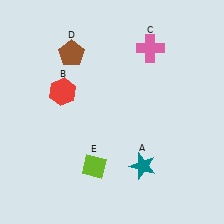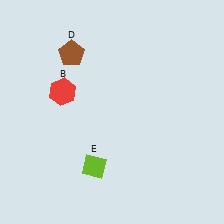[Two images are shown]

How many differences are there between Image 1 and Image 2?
There are 2 differences between the two images.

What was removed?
The teal star (A), the pink cross (C) were removed in Image 2.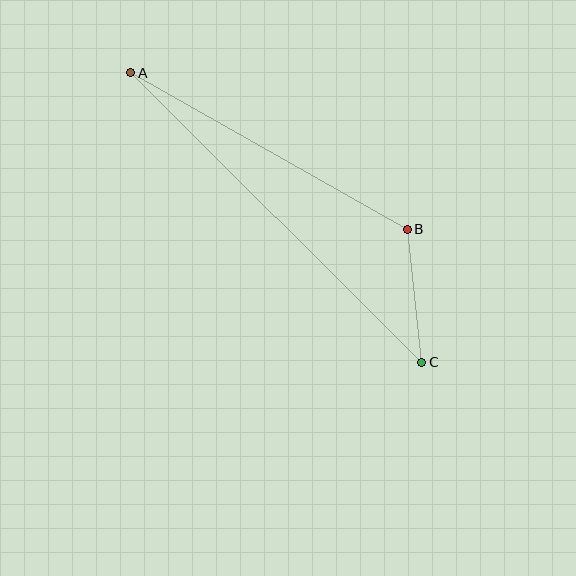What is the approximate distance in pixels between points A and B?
The distance between A and B is approximately 317 pixels.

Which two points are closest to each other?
Points B and C are closest to each other.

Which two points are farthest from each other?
Points A and C are farthest from each other.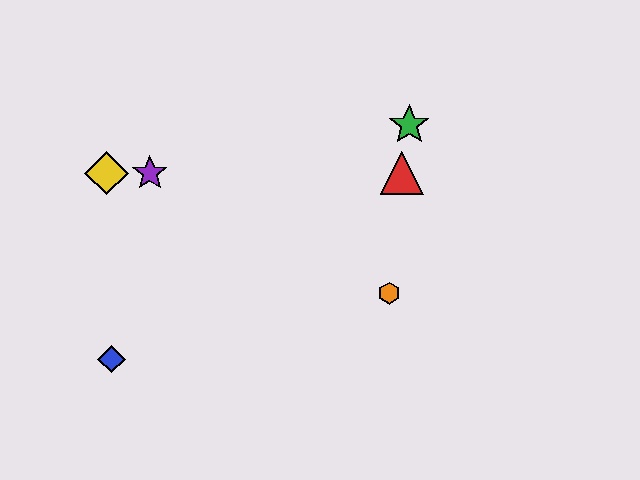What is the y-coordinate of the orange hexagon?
The orange hexagon is at y≈293.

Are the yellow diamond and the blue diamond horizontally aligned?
No, the yellow diamond is at y≈173 and the blue diamond is at y≈359.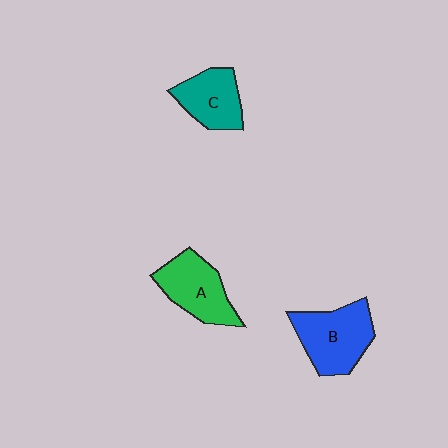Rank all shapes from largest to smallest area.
From largest to smallest: B (blue), A (green), C (teal).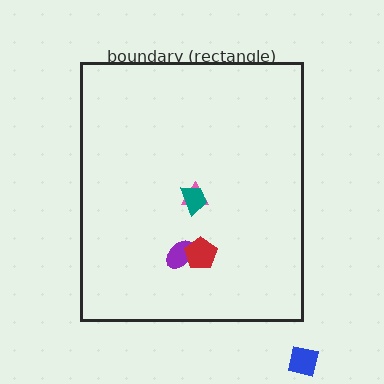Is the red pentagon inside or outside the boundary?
Inside.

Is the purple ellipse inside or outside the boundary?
Inside.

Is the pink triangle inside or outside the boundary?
Inside.